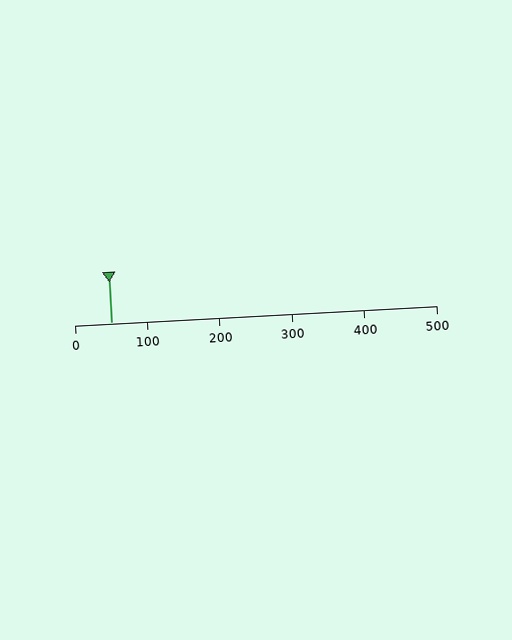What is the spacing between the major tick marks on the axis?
The major ticks are spaced 100 apart.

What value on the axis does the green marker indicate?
The marker indicates approximately 50.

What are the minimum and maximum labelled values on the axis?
The axis runs from 0 to 500.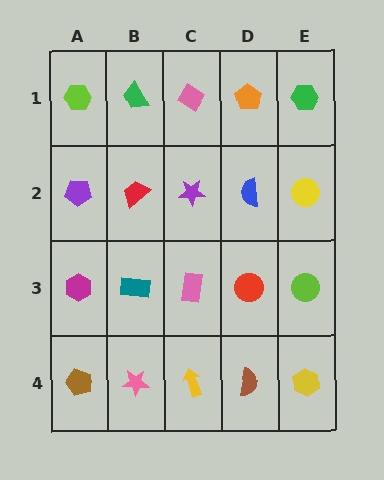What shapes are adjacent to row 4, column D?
A red circle (row 3, column D), a yellow arrow (row 4, column C), a yellow hexagon (row 4, column E).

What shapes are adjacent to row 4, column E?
A lime circle (row 3, column E), a brown semicircle (row 4, column D).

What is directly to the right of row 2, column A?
A red trapezoid.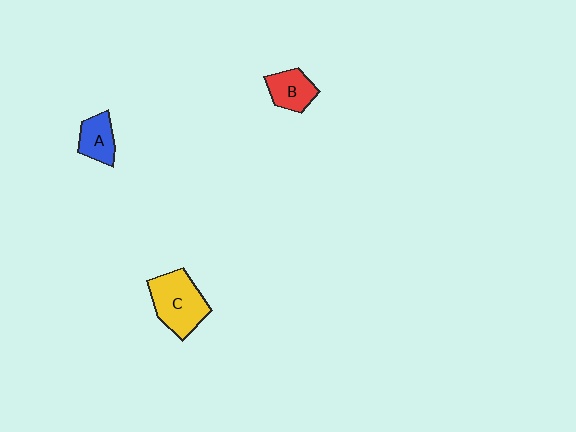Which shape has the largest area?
Shape C (yellow).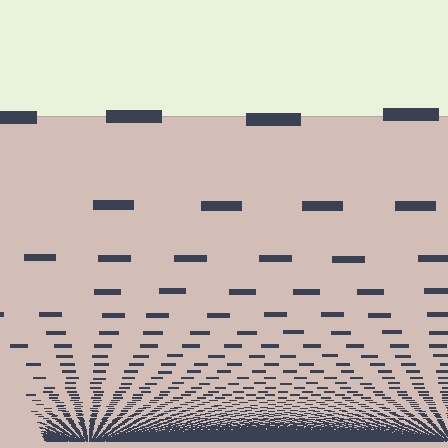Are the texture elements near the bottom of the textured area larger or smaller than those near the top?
Smaller. The gradient is inverted — elements near the bottom are smaller and denser.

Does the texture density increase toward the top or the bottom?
Density increases toward the bottom.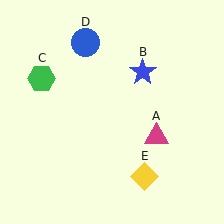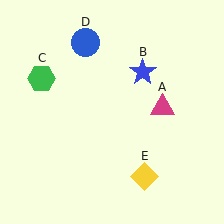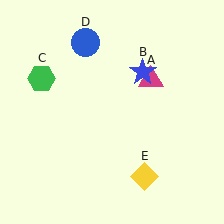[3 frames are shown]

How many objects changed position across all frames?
1 object changed position: magenta triangle (object A).